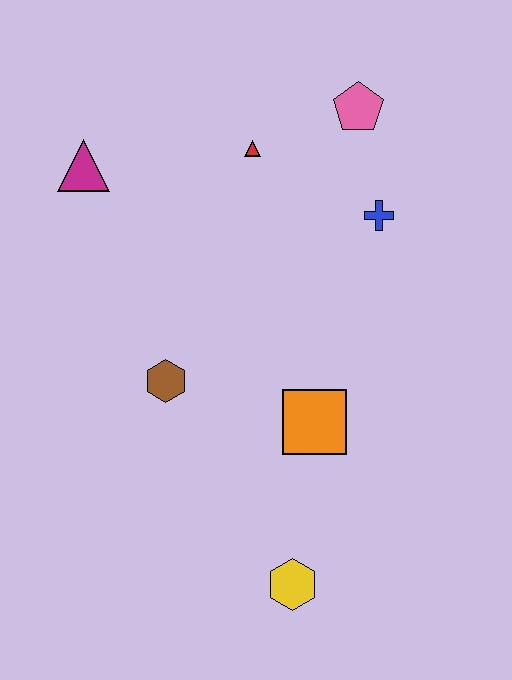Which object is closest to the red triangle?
The pink pentagon is closest to the red triangle.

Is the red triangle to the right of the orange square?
No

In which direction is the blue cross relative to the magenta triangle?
The blue cross is to the right of the magenta triangle.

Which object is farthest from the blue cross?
The yellow hexagon is farthest from the blue cross.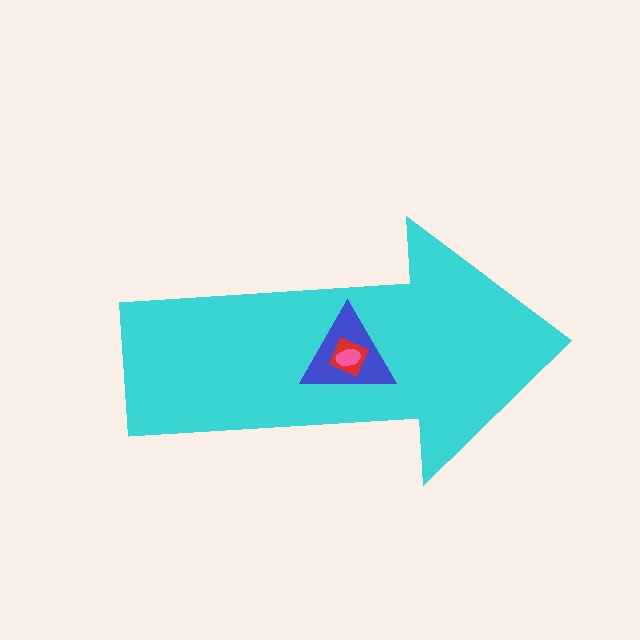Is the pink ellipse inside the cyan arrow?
Yes.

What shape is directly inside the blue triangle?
The red square.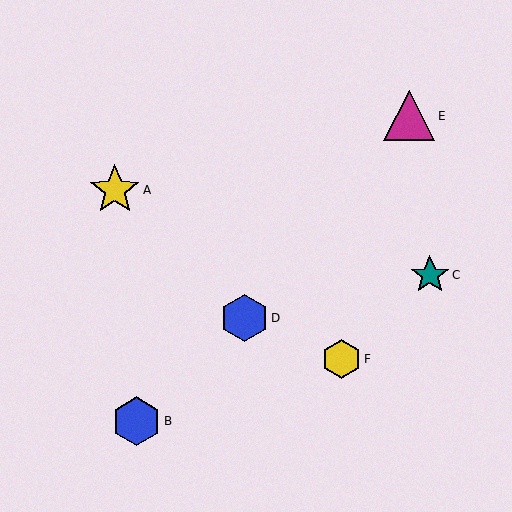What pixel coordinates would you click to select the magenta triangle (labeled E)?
Click at (409, 116) to select the magenta triangle E.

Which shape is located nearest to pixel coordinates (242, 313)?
The blue hexagon (labeled D) at (245, 318) is nearest to that location.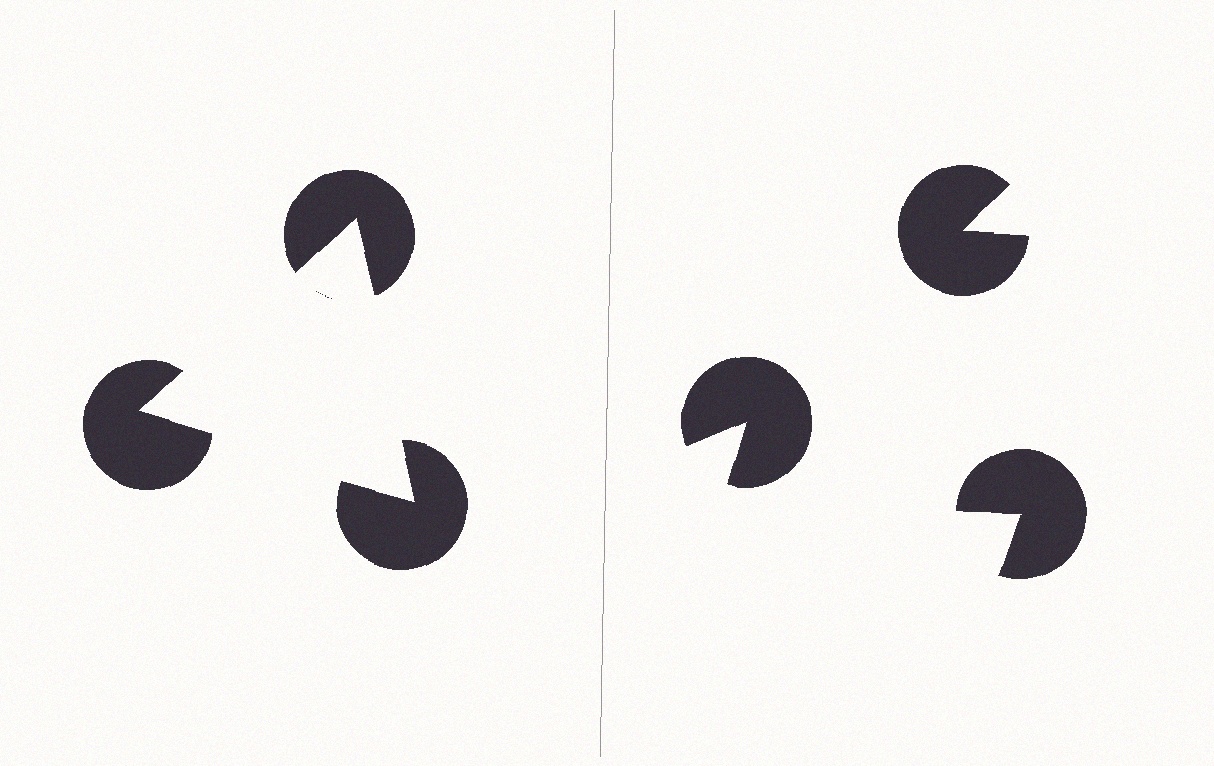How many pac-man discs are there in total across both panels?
6 — 3 on each side.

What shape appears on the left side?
An illusory triangle.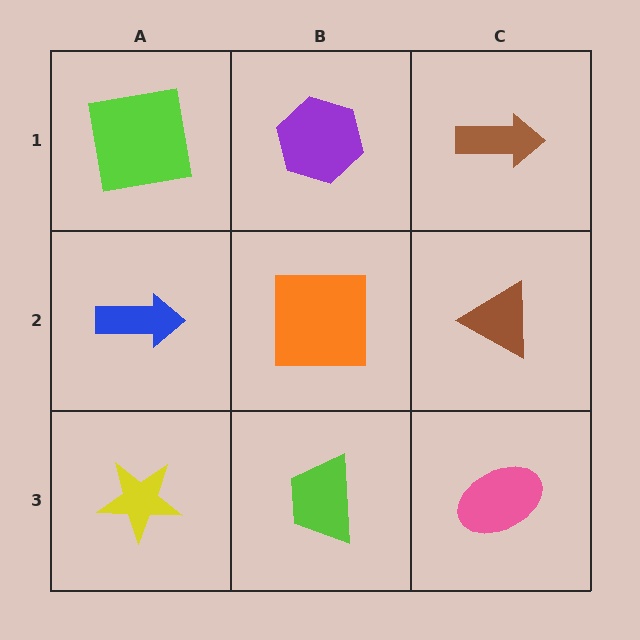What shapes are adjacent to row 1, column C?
A brown triangle (row 2, column C), a purple hexagon (row 1, column B).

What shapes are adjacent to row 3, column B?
An orange square (row 2, column B), a yellow star (row 3, column A), a pink ellipse (row 3, column C).